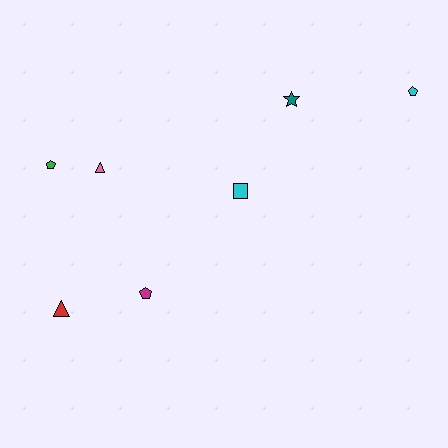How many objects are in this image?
There are 7 objects.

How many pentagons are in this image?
There are 3 pentagons.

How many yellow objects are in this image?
There are no yellow objects.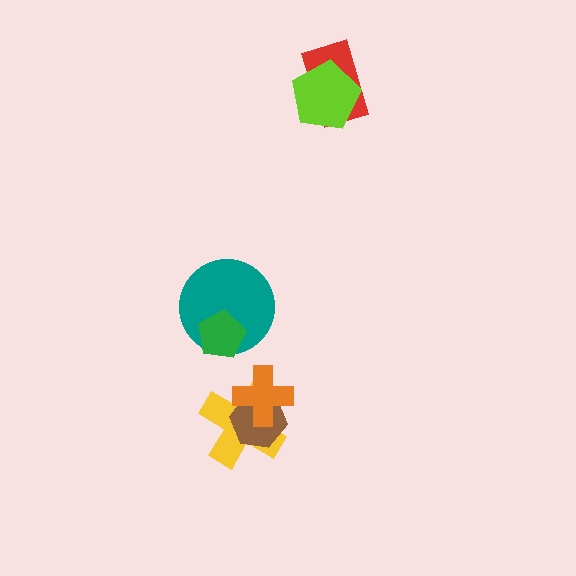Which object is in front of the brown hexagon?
The orange cross is in front of the brown hexagon.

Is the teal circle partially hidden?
Yes, it is partially covered by another shape.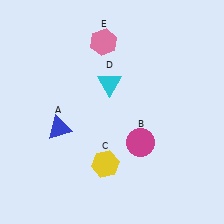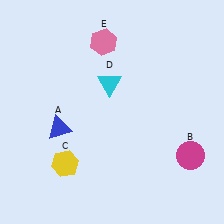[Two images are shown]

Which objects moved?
The objects that moved are: the magenta circle (B), the yellow hexagon (C).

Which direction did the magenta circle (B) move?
The magenta circle (B) moved right.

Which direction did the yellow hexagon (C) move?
The yellow hexagon (C) moved left.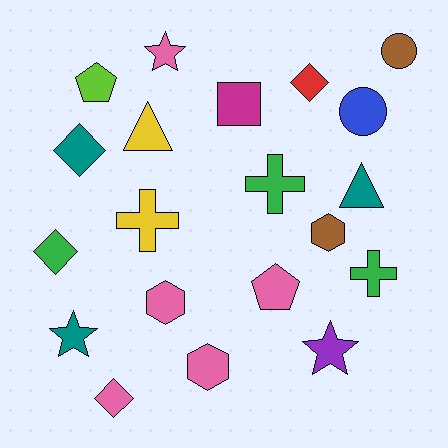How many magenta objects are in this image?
There is 1 magenta object.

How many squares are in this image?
There is 1 square.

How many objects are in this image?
There are 20 objects.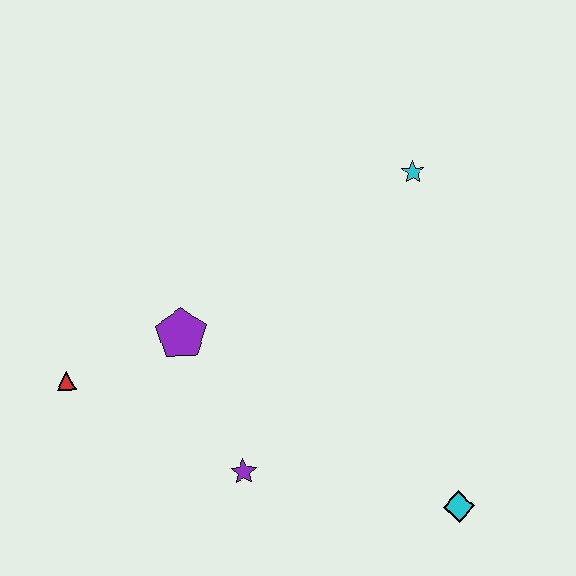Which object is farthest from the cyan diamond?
The red triangle is farthest from the cyan diamond.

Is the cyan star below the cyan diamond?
No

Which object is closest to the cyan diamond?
The purple star is closest to the cyan diamond.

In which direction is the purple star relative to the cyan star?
The purple star is below the cyan star.